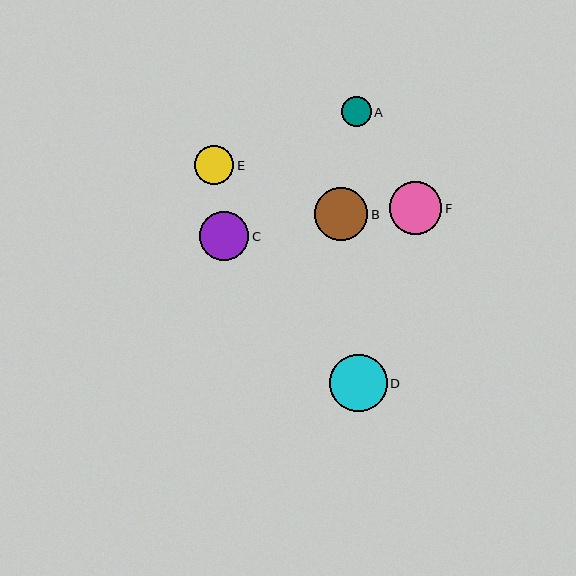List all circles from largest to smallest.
From largest to smallest: D, B, F, C, E, A.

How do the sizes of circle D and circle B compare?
Circle D and circle B are approximately the same size.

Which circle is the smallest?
Circle A is the smallest with a size of approximately 30 pixels.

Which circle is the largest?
Circle D is the largest with a size of approximately 57 pixels.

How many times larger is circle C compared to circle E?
Circle C is approximately 1.3 times the size of circle E.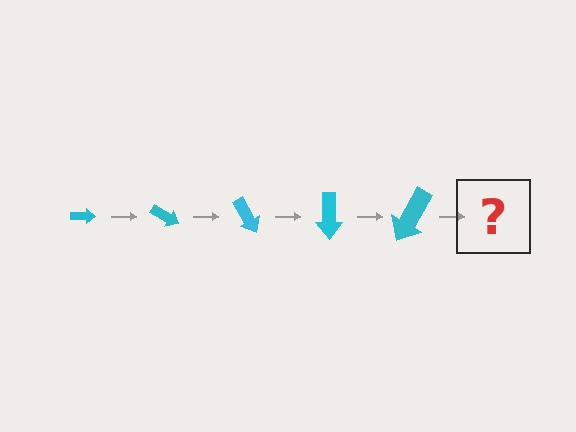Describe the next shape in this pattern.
It should be an arrow, larger than the previous one and rotated 150 degrees from the start.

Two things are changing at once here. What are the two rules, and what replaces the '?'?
The two rules are that the arrow grows larger each step and it rotates 30 degrees each step. The '?' should be an arrow, larger than the previous one and rotated 150 degrees from the start.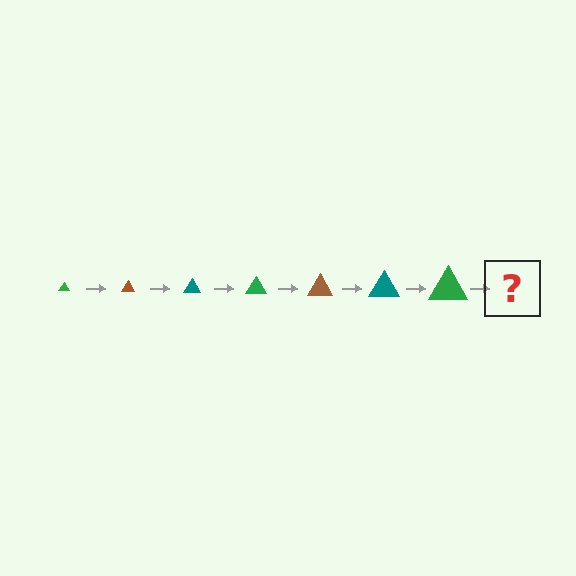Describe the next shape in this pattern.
It should be a brown triangle, larger than the previous one.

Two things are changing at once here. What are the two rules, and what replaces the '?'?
The two rules are that the triangle grows larger each step and the color cycles through green, brown, and teal. The '?' should be a brown triangle, larger than the previous one.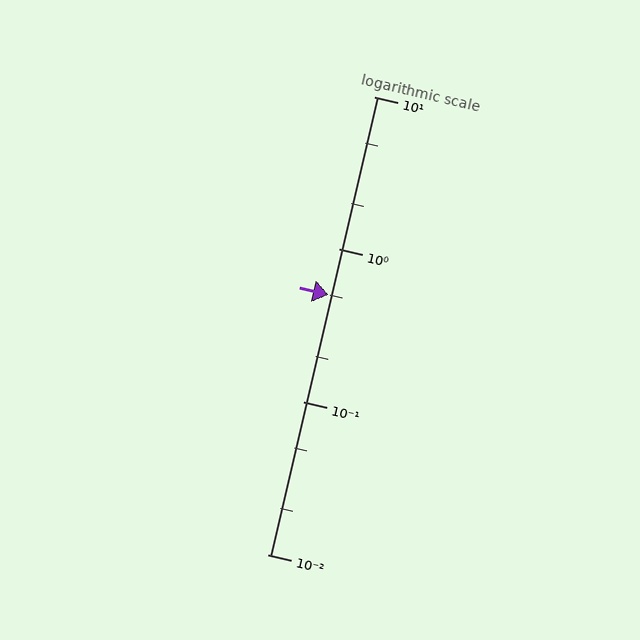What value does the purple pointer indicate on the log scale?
The pointer indicates approximately 0.5.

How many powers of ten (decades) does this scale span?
The scale spans 3 decades, from 0.01 to 10.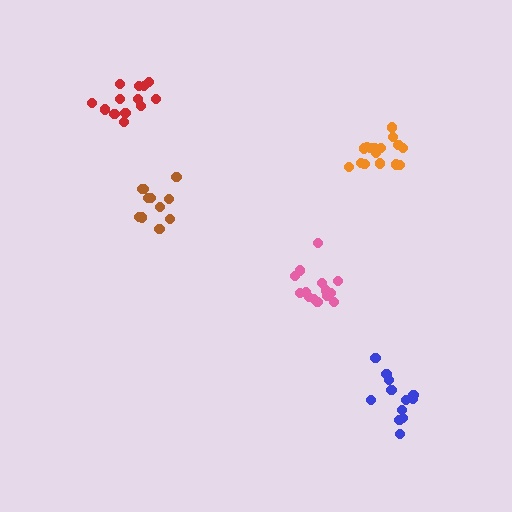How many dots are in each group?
Group 1: 12 dots, Group 2: 14 dots, Group 3: 13 dots, Group 4: 16 dots, Group 5: 13 dots (68 total).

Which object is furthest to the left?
The red cluster is leftmost.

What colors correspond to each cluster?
The clusters are colored: brown, pink, blue, orange, red.